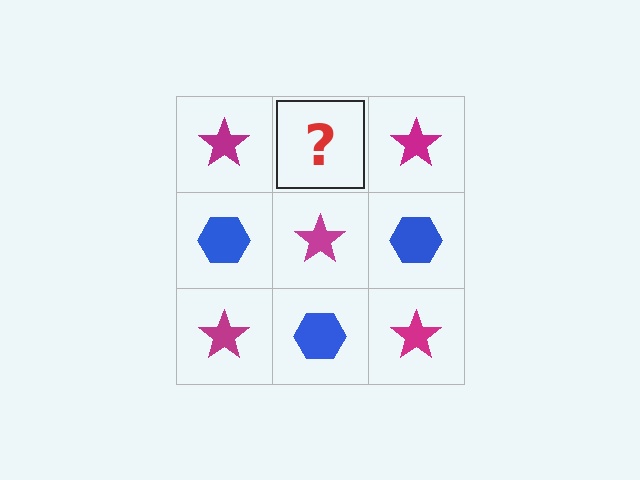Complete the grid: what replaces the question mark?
The question mark should be replaced with a blue hexagon.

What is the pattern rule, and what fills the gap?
The rule is that it alternates magenta star and blue hexagon in a checkerboard pattern. The gap should be filled with a blue hexagon.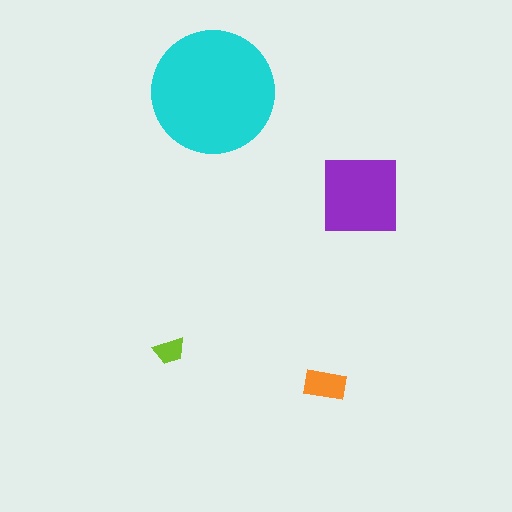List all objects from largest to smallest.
The cyan circle, the purple square, the orange rectangle, the lime trapezoid.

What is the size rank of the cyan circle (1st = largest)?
1st.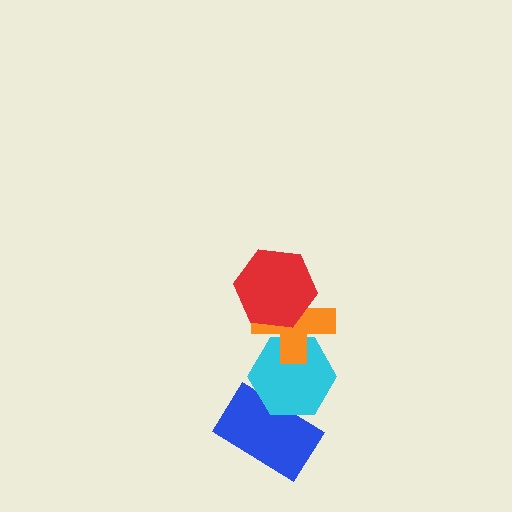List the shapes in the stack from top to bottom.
From top to bottom: the red hexagon, the orange cross, the cyan hexagon, the blue rectangle.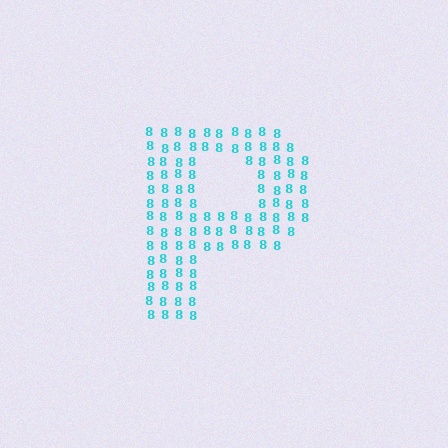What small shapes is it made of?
It is made of small digit 8's.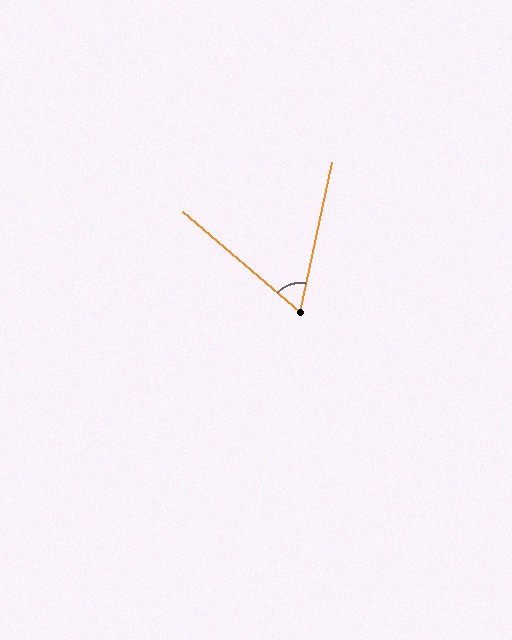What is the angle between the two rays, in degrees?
Approximately 62 degrees.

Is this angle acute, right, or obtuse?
It is acute.